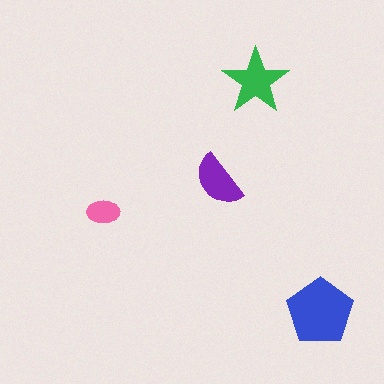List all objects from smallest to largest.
The pink ellipse, the purple semicircle, the green star, the blue pentagon.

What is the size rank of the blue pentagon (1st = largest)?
1st.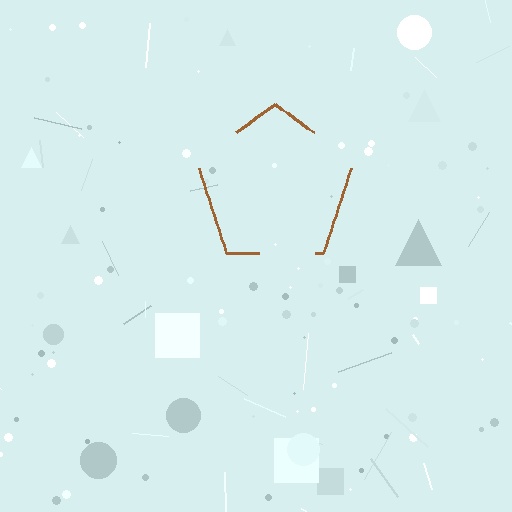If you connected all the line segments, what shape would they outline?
They would outline a pentagon.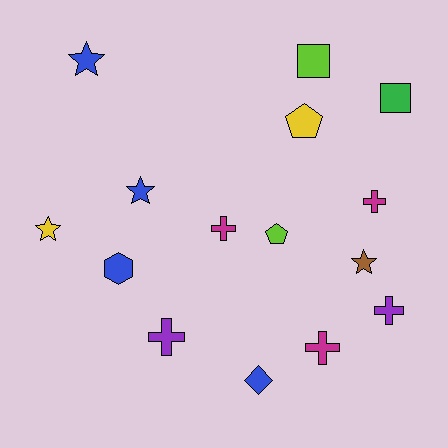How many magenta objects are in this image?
There are 3 magenta objects.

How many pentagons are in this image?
There are 2 pentagons.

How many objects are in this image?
There are 15 objects.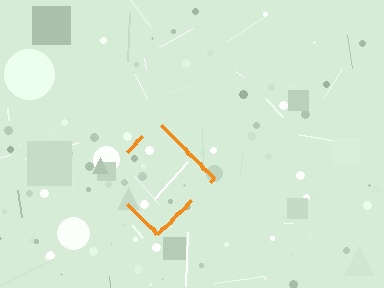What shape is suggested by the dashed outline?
The dashed outline suggests a diamond.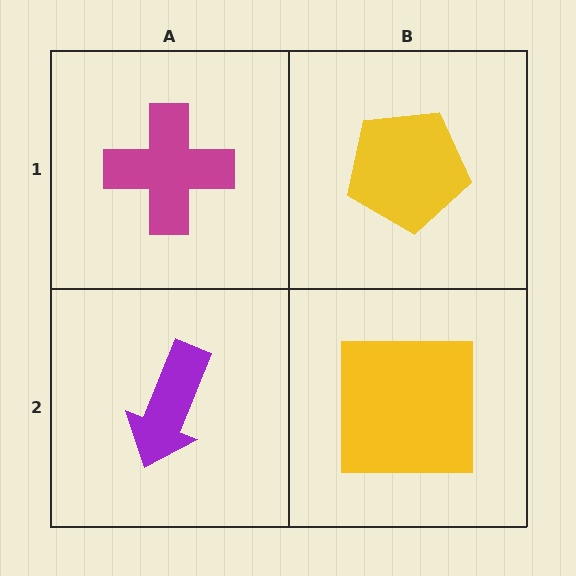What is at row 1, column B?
A yellow pentagon.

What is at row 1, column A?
A magenta cross.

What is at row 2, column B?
A yellow square.